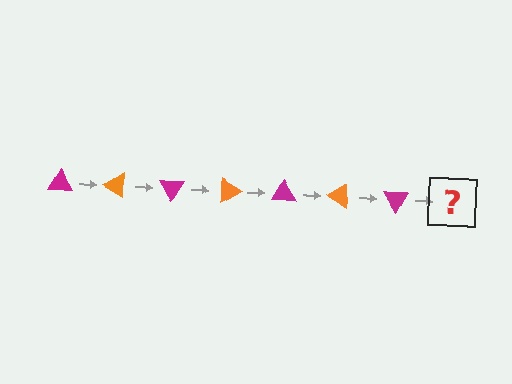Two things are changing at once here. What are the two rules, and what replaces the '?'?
The two rules are that it rotates 30 degrees each step and the color cycles through magenta and orange. The '?' should be an orange triangle, rotated 210 degrees from the start.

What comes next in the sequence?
The next element should be an orange triangle, rotated 210 degrees from the start.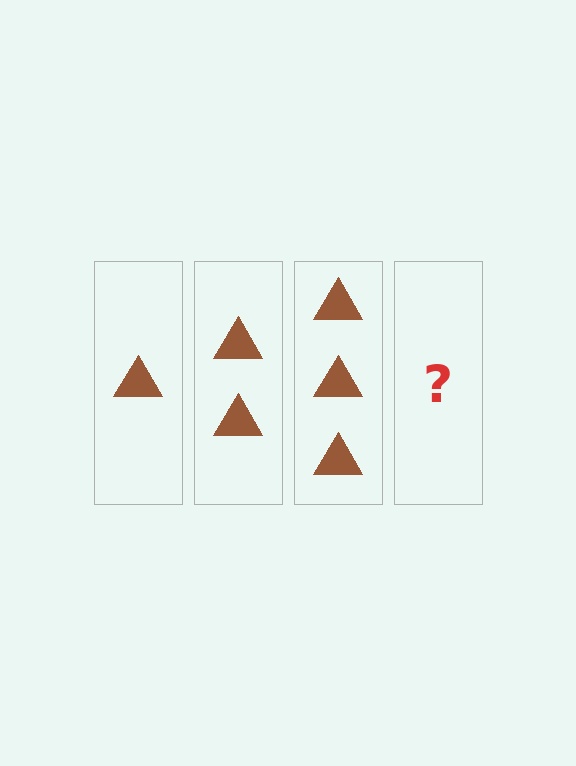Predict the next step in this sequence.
The next step is 4 triangles.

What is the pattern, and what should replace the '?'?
The pattern is that each step adds one more triangle. The '?' should be 4 triangles.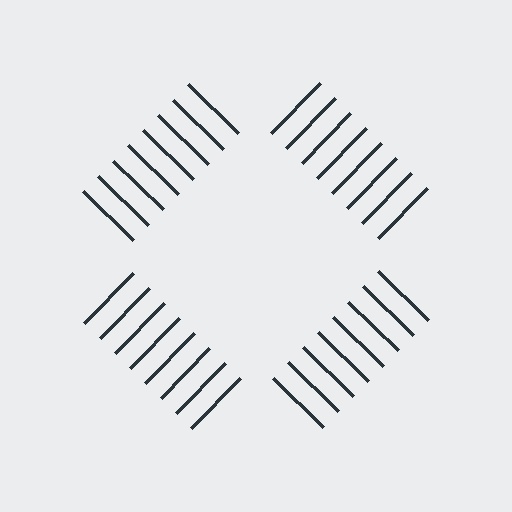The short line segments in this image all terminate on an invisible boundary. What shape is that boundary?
An illusory square — the line segments terminate on its edges but no continuous stroke is drawn.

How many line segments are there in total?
32 — 8 along each of the 4 edges.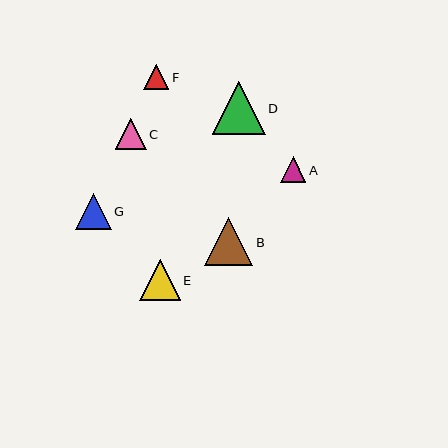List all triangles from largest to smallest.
From largest to smallest: D, B, E, G, C, A, F.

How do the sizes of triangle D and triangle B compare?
Triangle D and triangle B are approximately the same size.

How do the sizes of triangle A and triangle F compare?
Triangle A and triangle F are approximately the same size.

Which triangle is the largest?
Triangle D is the largest with a size of approximately 53 pixels.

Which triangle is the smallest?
Triangle F is the smallest with a size of approximately 25 pixels.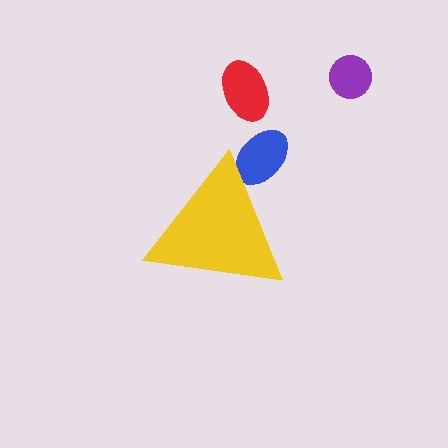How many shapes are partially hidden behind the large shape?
1 shape is partially hidden.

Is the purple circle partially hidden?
No, the purple circle is fully visible.